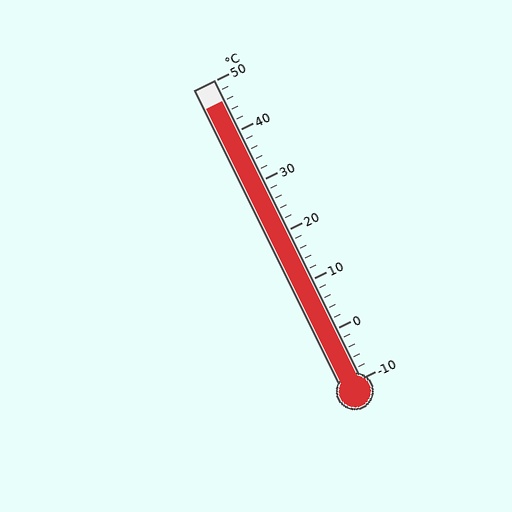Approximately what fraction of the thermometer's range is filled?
The thermometer is filled to approximately 95% of its range.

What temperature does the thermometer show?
The thermometer shows approximately 46°C.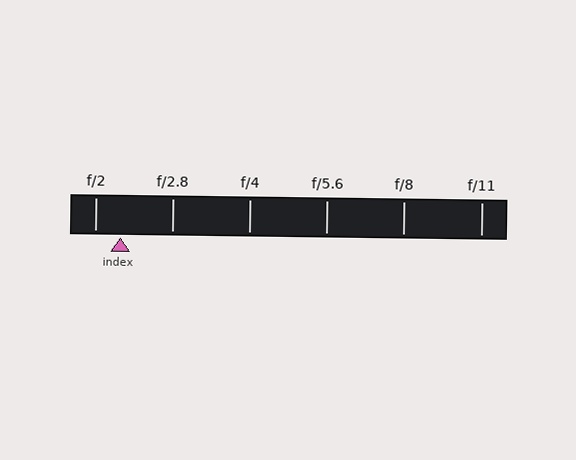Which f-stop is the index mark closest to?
The index mark is closest to f/2.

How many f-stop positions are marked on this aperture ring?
There are 6 f-stop positions marked.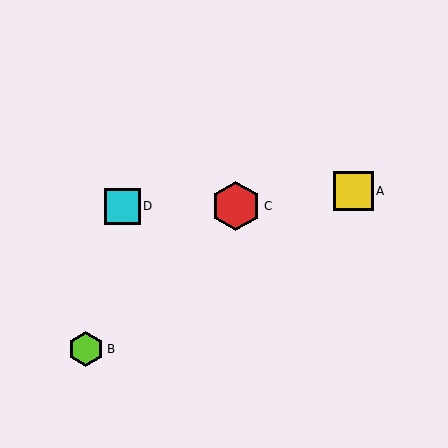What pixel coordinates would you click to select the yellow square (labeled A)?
Click at (354, 191) to select the yellow square A.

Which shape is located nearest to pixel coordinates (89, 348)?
The lime hexagon (labeled B) at (86, 349) is nearest to that location.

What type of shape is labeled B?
Shape B is a lime hexagon.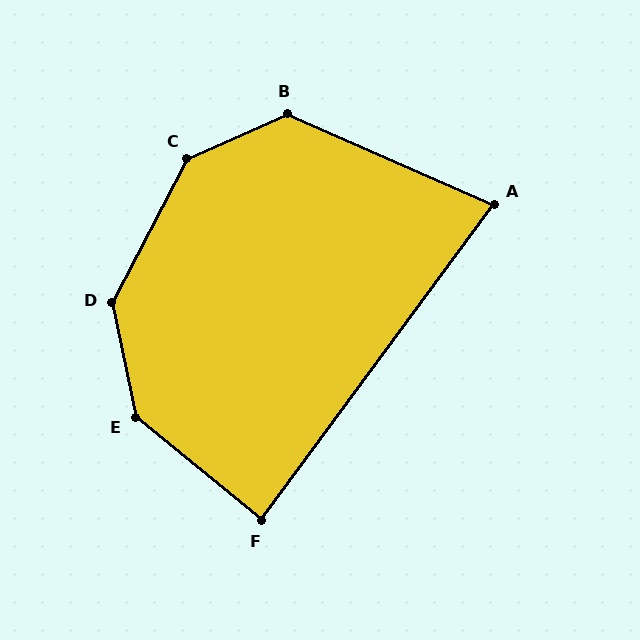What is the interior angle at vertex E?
Approximately 141 degrees (obtuse).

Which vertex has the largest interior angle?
C, at approximately 142 degrees.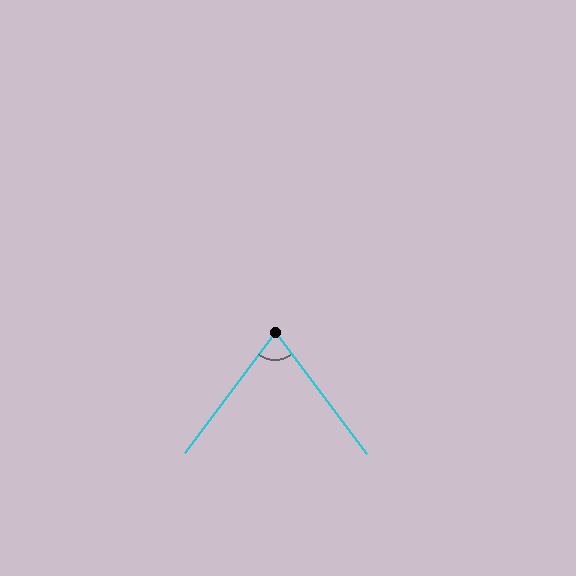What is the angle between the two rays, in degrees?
Approximately 74 degrees.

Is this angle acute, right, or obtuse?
It is acute.